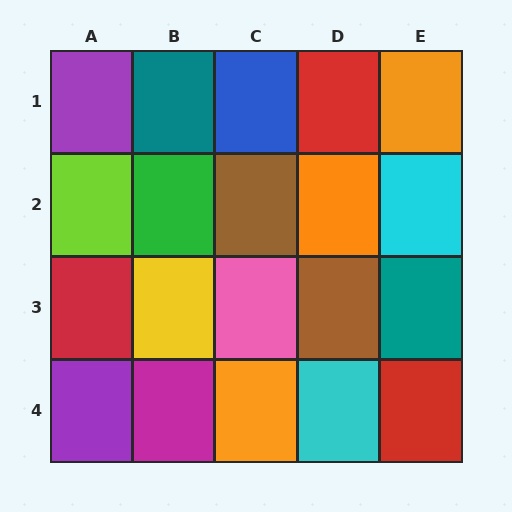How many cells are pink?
1 cell is pink.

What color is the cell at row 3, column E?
Teal.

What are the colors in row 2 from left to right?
Lime, green, brown, orange, cyan.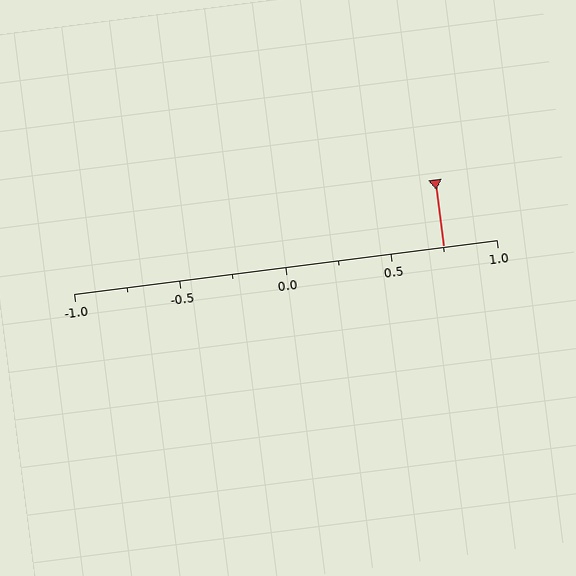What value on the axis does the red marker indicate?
The marker indicates approximately 0.75.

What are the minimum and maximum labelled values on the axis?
The axis runs from -1.0 to 1.0.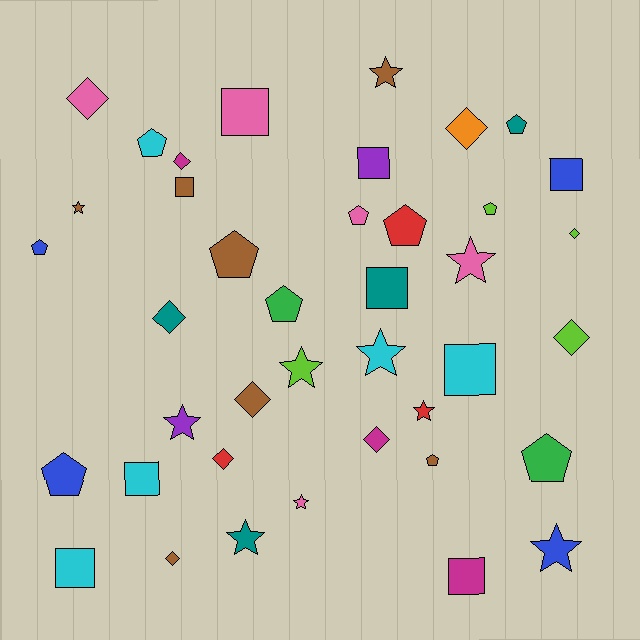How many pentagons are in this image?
There are 11 pentagons.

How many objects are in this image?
There are 40 objects.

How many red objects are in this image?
There are 3 red objects.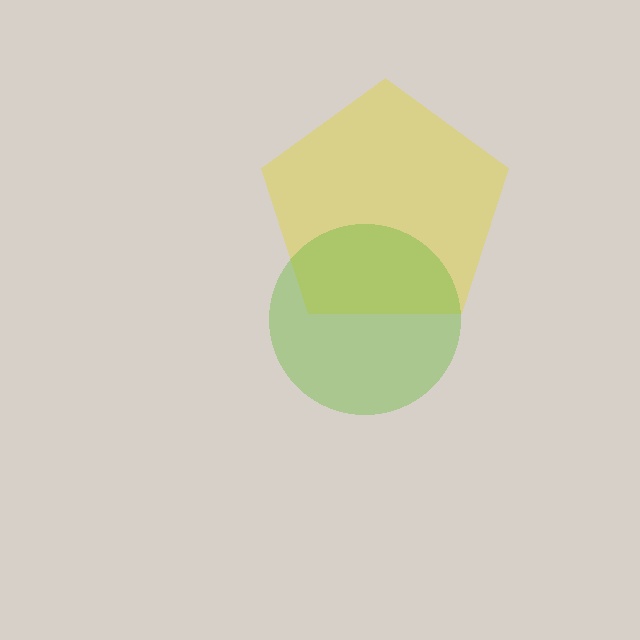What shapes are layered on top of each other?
The layered shapes are: a yellow pentagon, a lime circle.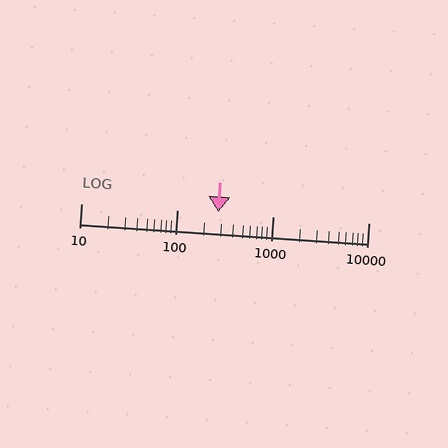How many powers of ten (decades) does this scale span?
The scale spans 3 decades, from 10 to 10000.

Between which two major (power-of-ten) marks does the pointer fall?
The pointer is between 100 and 1000.